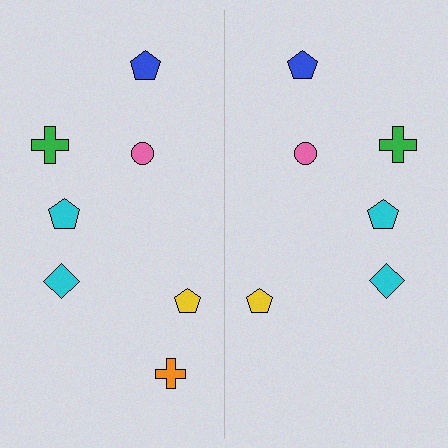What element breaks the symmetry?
A orange cross is missing from the right side.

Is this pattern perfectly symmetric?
No, the pattern is not perfectly symmetric. A orange cross is missing from the right side.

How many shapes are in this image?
There are 13 shapes in this image.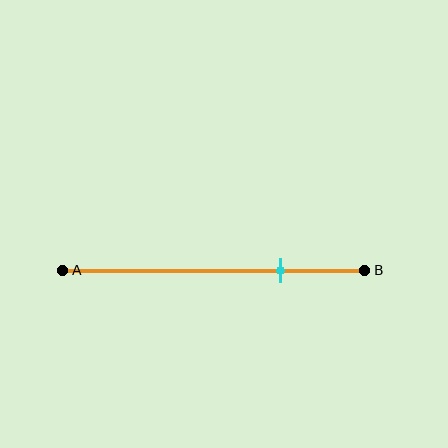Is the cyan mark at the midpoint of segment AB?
No, the mark is at about 70% from A, not at the 50% midpoint.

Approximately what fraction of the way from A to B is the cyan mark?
The cyan mark is approximately 70% of the way from A to B.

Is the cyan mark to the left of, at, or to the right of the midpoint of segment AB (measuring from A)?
The cyan mark is to the right of the midpoint of segment AB.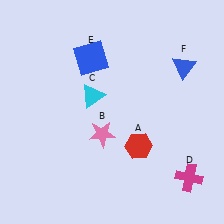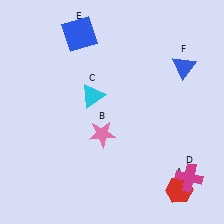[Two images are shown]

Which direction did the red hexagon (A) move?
The red hexagon (A) moved down.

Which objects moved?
The objects that moved are: the red hexagon (A), the blue square (E).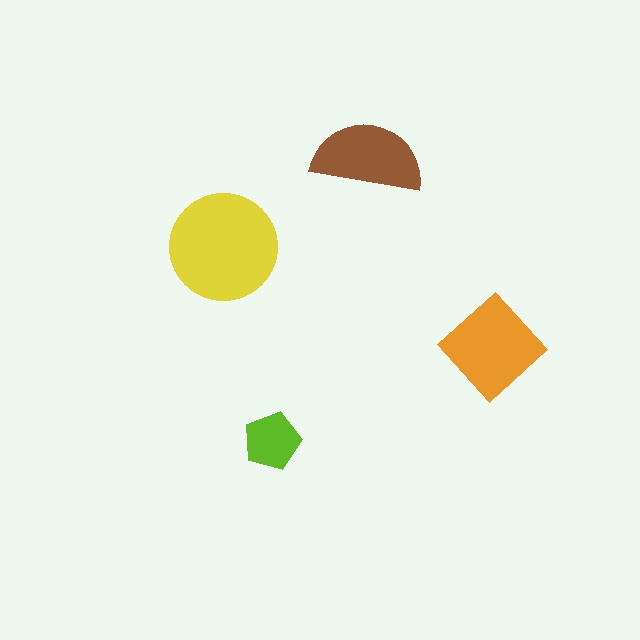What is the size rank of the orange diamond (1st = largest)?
2nd.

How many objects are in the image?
There are 4 objects in the image.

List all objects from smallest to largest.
The lime pentagon, the brown semicircle, the orange diamond, the yellow circle.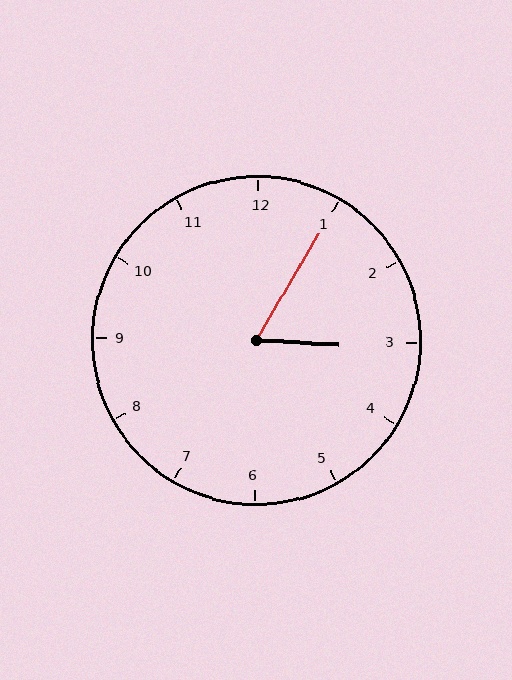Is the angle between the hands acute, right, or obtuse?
It is acute.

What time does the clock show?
3:05.